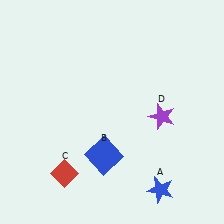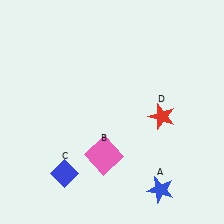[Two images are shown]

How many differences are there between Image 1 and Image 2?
There are 3 differences between the two images.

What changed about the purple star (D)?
In Image 1, D is purple. In Image 2, it changed to red.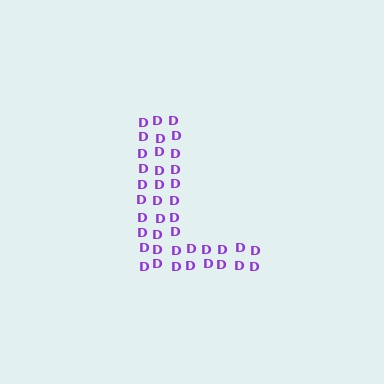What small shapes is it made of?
It is made of small letter D's.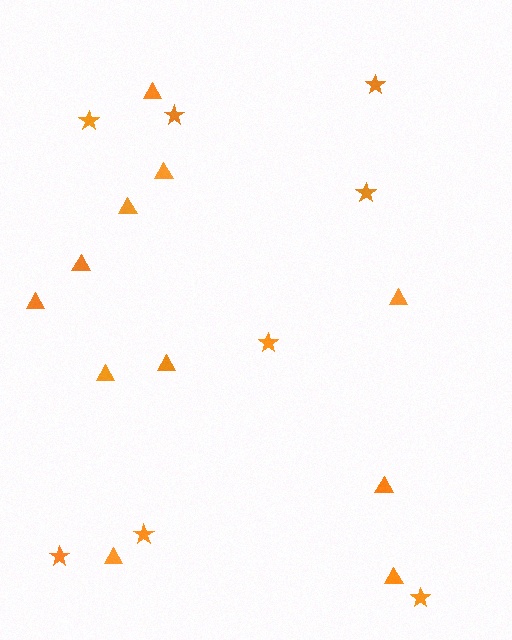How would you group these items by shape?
There are 2 groups: one group of triangles (11) and one group of stars (8).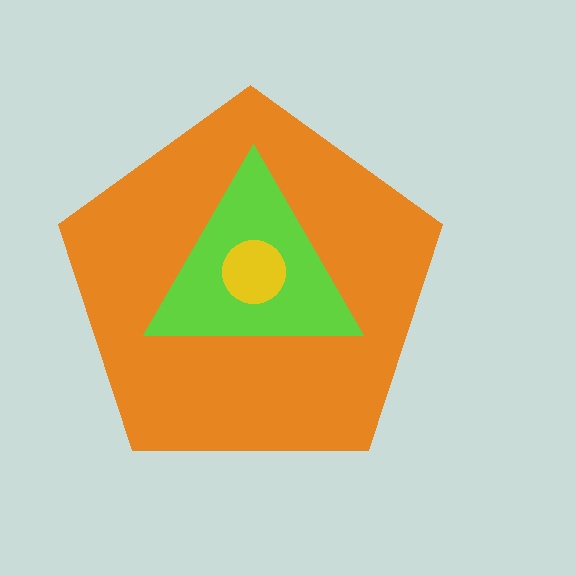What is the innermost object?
The yellow circle.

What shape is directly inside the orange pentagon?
The lime triangle.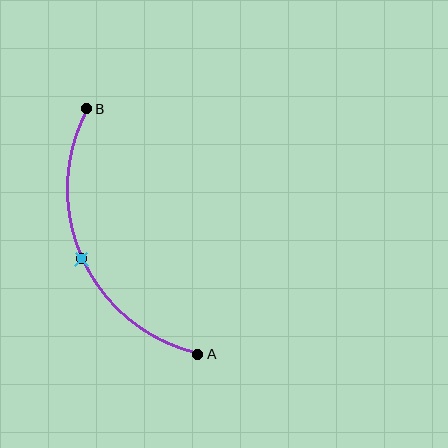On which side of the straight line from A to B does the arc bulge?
The arc bulges to the left of the straight line connecting A and B.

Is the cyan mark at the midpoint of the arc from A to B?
Yes. The cyan mark lies on the arc at equal arc-length from both A and B — it is the arc midpoint.